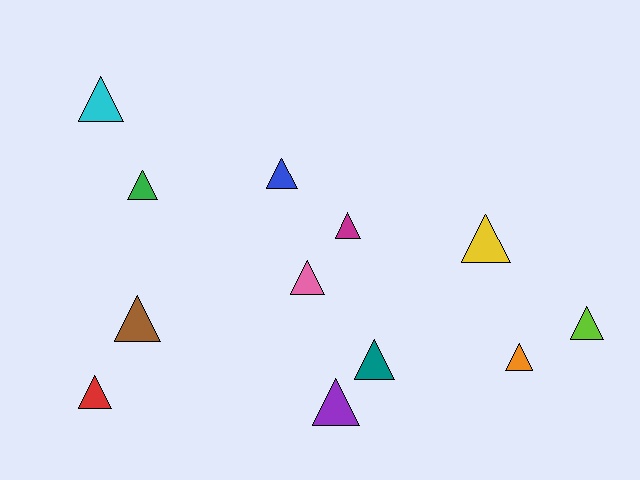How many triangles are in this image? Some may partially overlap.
There are 12 triangles.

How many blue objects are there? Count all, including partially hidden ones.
There is 1 blue object.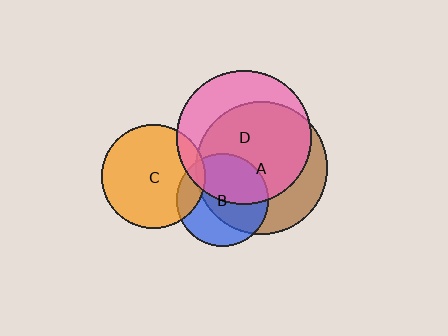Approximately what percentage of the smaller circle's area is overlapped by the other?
Approximately 15%.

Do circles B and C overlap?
Yes.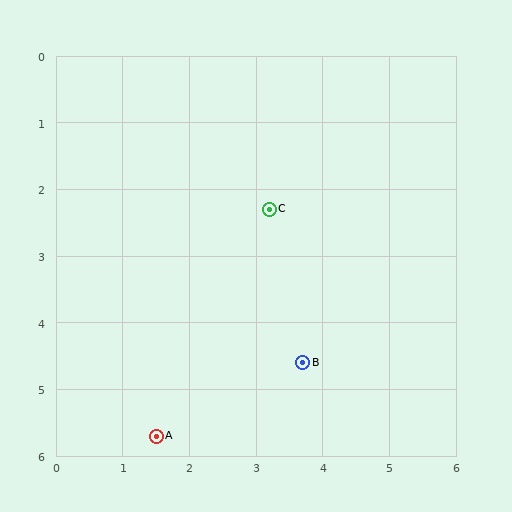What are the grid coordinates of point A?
Point A is at approximately (1.5, 5.7).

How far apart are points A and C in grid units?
Points A and C are about 3.8 grid units apart.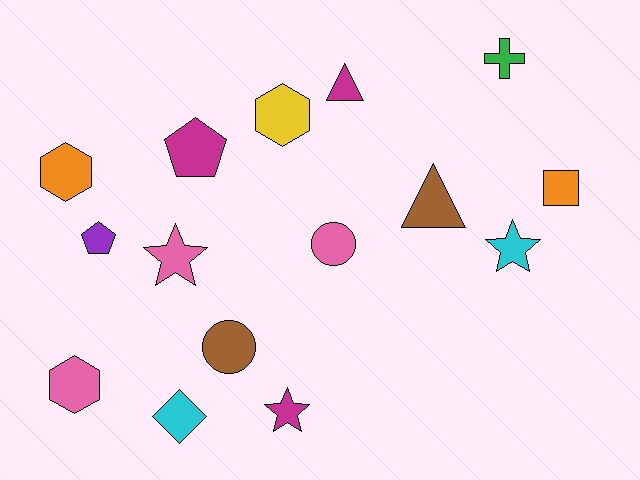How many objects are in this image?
There are 15 objects.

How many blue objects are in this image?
There are no blue objects.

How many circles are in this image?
There are 2 circles.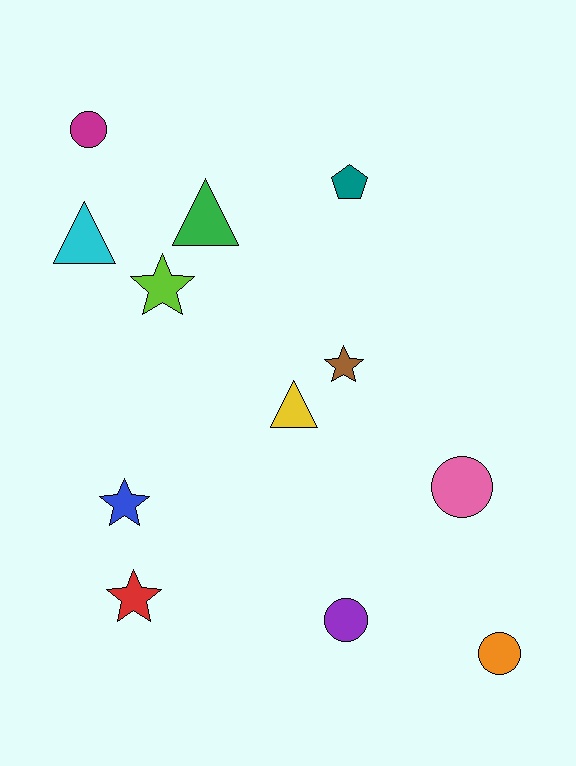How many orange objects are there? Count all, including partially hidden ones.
There is 1 orange object.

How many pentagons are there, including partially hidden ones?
There is 1 pentagon.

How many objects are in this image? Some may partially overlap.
There are 12 objects.